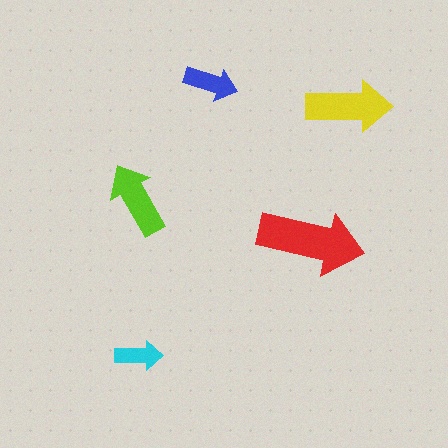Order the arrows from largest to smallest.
the red one, the yellow one, the lime one, the blue one, the cyan one.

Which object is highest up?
The blue arrow is topmost.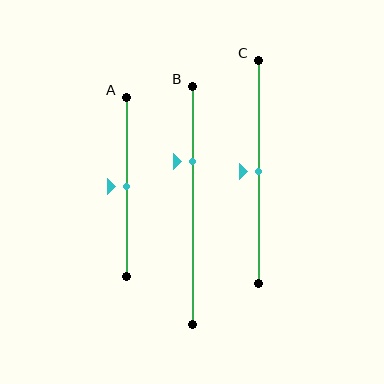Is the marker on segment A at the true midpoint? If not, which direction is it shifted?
Yes, the marker on segment A is at the true midpoint.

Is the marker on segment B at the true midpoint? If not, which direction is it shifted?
No, the marker on segment B is shifted upward by about 18% of the segment length.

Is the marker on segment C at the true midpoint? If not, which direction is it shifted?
Yes, the marker on segment C is at the true midpoint.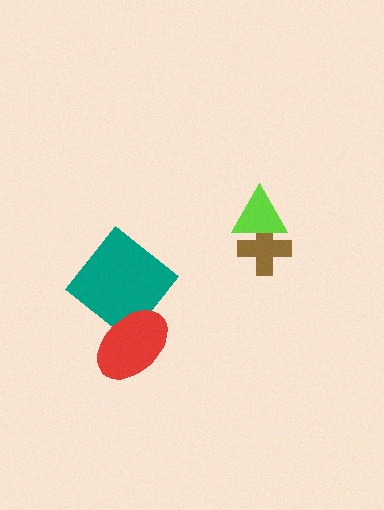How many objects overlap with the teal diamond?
1 object overlaps with the teal diamond.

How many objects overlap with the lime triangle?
1 object overlaps with the lime triangle.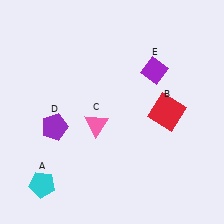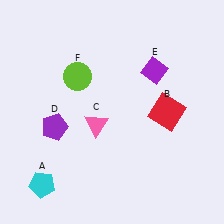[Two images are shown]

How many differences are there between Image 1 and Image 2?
There is 1 difference between the two images.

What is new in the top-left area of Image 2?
A lime circle (F) was added in the top-left area of Image 2.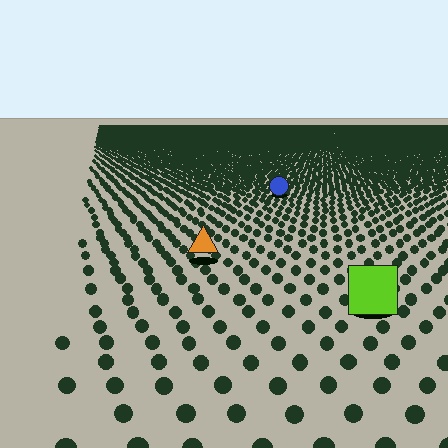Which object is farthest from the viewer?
The blue circle is farthest from the viewer. It appears smaller and the ground texture around it is denser.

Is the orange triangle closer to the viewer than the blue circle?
Yes. The orange triangle is closer — you can tell from the texture gradient: the ground texture is coarser near it.